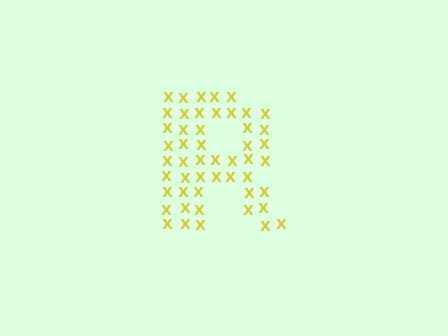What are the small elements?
The small elements are letter X's.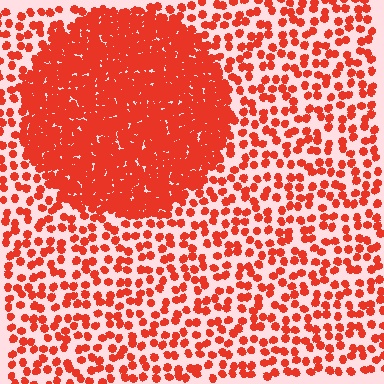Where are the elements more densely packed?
The elements are more densely packed inside the circle boundary.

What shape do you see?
I see a circle.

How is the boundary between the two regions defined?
The boundary is defined by a change in element density (approximately 3.0x ratio). All elements are the same color, size, and shape.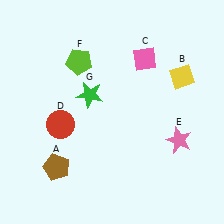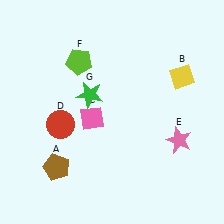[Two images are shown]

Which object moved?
The pink diamond (C) moved down.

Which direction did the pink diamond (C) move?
The pink diamond (C) moved down.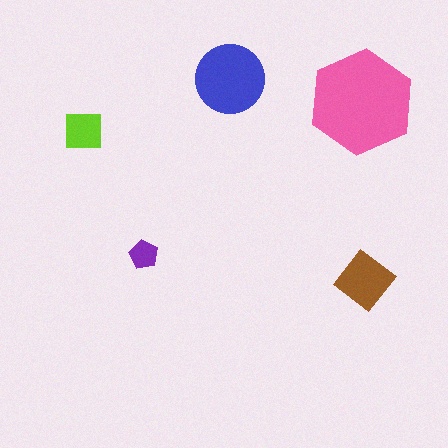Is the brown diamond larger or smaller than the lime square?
Larger.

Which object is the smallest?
The purple pentagon.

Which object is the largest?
The pink hexagon.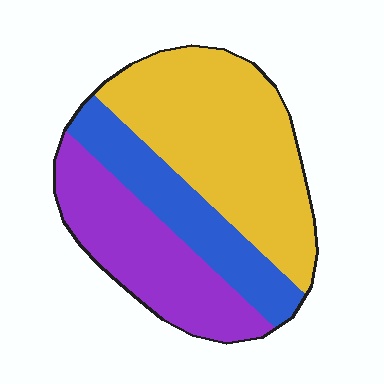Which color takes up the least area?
Blue, at roughly 25%.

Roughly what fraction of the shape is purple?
Purple takes up between a quarter and a half of the shape.